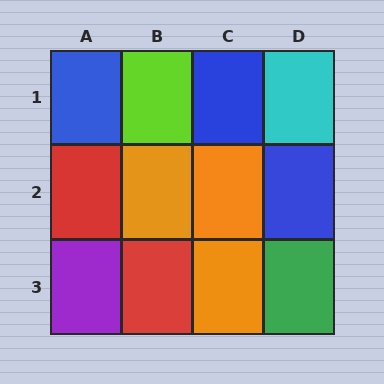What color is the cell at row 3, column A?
Purple.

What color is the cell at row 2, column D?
Blue.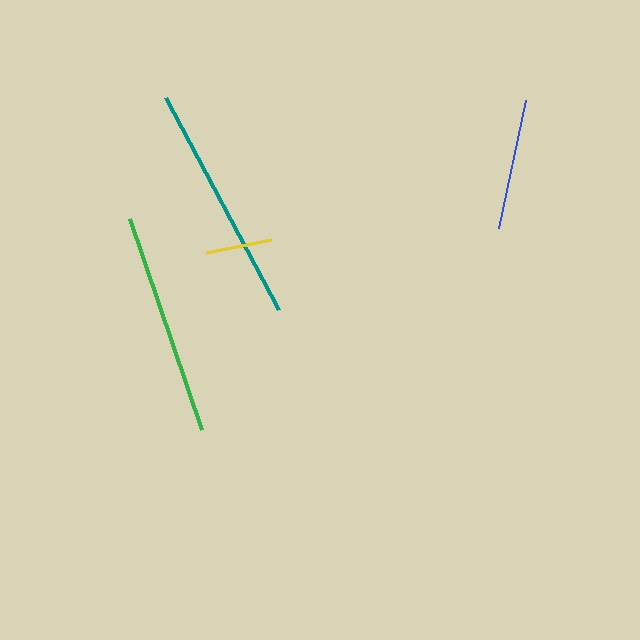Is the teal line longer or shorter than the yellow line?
The teal line is longer than the yellow line.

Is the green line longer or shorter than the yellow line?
The green line is longer than the yellow line.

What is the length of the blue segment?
The blue segment is approximately 131 pixels long.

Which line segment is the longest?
The teal line is the longest at approximately 240 pixels.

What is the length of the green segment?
The green segment is approximately 223 pixels long.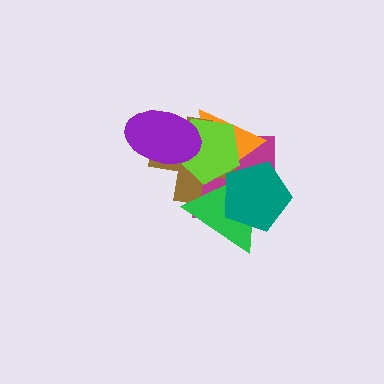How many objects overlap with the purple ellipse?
3 objects overlap with the purple ellipse.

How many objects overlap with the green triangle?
5 objects overlap with the green triangle.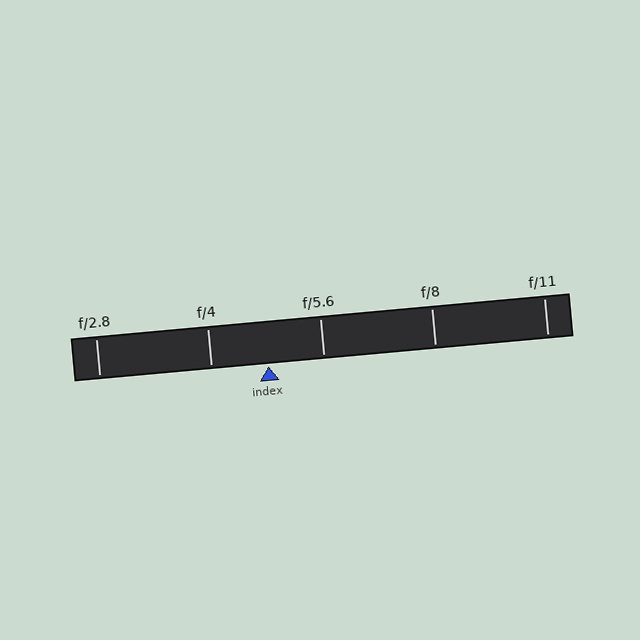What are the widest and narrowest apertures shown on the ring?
The widest aperture shown is f/2.8 and the narrowest is f/11.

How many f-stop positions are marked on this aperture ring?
There are 5 f-stop positions marked.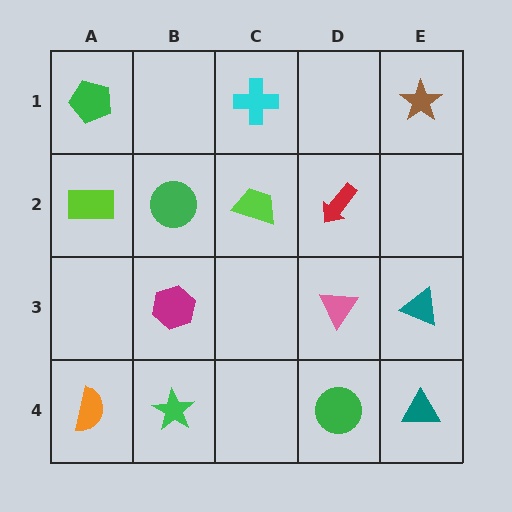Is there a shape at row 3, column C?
No, that cell is empty.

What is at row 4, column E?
A teal triangle.